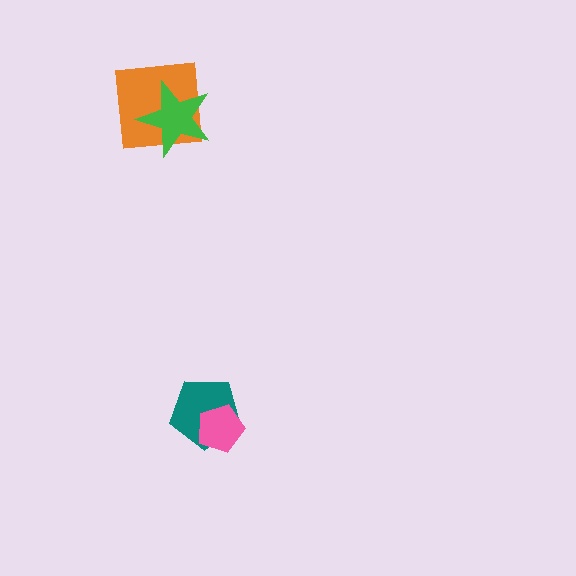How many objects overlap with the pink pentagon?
1 object overlaps with the pink pentagon.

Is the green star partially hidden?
No, no other shape covers it.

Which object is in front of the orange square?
The green star is in front of the orange square.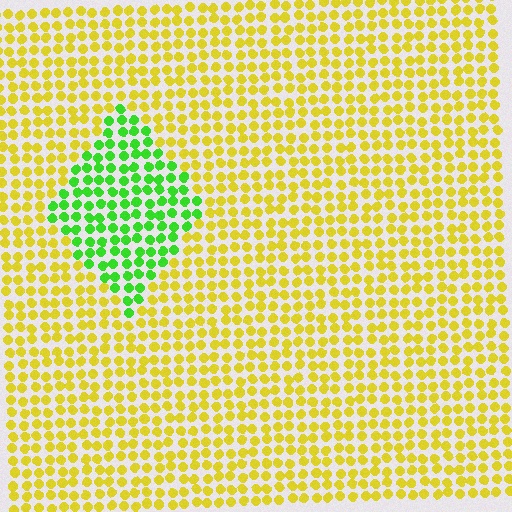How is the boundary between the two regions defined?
The boundary is defined purely by a slight shift in hue (about 59 degrees). Spacing, size, and orientation are identical on both sides.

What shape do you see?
I see a diamond.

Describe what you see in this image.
The image is filled with small yellow elements in a uniform arrangement. A diamond-shaped region is visible where the elements are tinted to a slightly different hue, forming a subtle color boundary.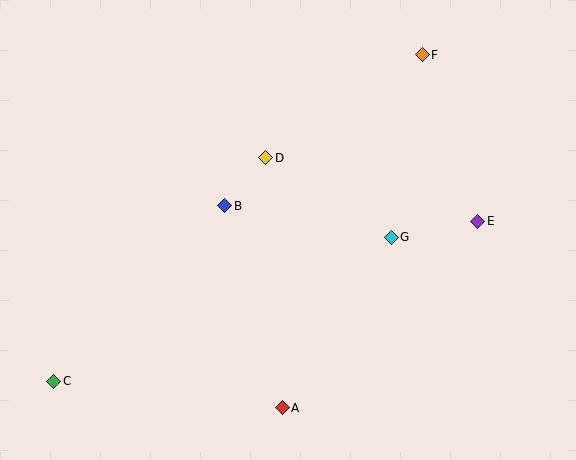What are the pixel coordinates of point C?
Point C is at (54, 381).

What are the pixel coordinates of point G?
Point G is at (391, 237).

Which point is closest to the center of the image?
Point B at (225, 206) is closest to the center.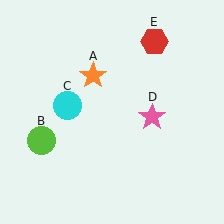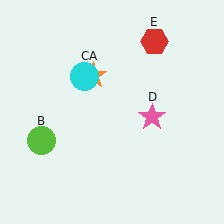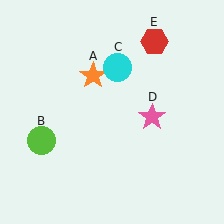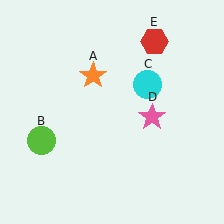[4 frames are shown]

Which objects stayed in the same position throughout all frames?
Orange star (object A) and lime circle (object B) and pink star (object D) and red hexagon (object E) remained stationary.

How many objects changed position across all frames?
1 object changed position: cyan circle (object C).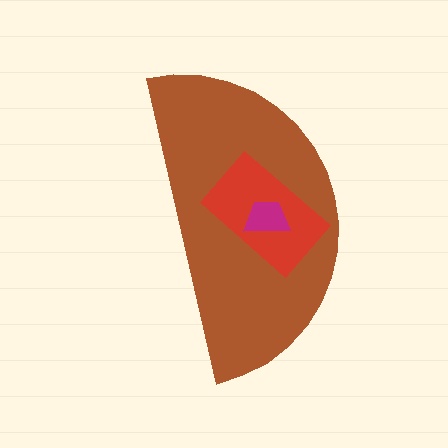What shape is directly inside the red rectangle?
The magenta trapezoid.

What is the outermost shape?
The brown semicircle.